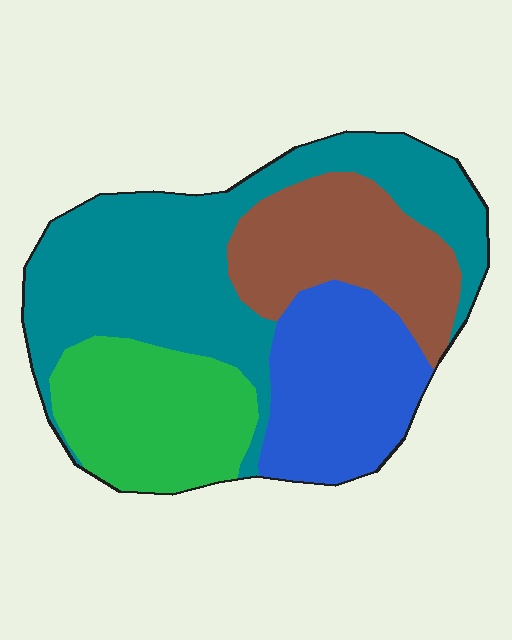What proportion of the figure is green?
Green covers 20% of the figure.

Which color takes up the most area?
Teal, at roughly 40%.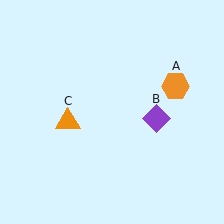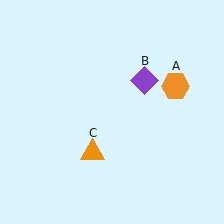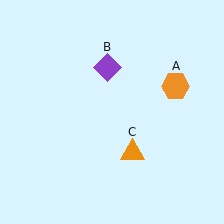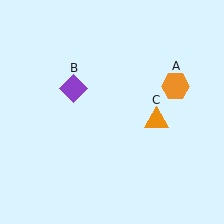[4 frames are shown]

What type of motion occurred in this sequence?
The purple diamond (object B), orange triangle (object C) rotated counterclockwise around the center of the scene.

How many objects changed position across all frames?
2 objects changed position: purple diamond (object B), orange triangle (object C).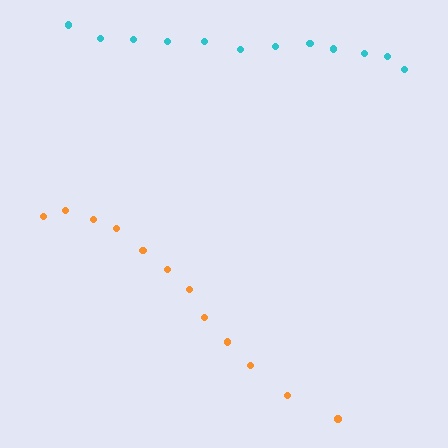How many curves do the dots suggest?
There are 2 distinct paths.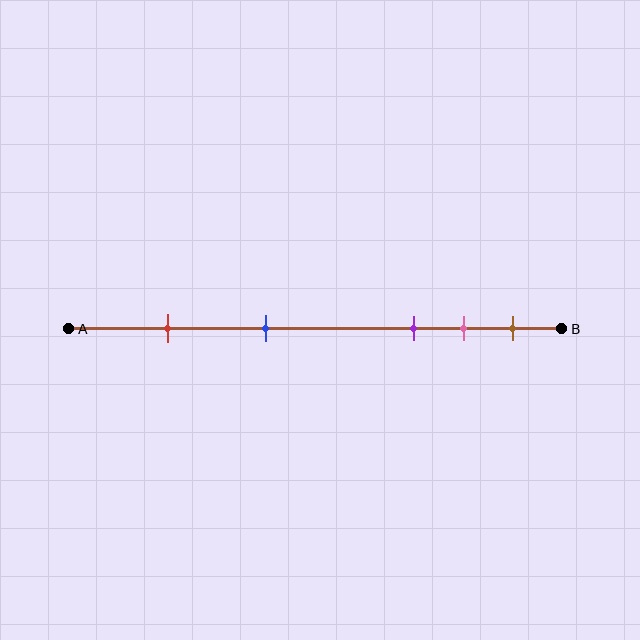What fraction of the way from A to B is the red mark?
The red mark is approximately 20% (0.2) of the way from A to B.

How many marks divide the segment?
There are 5 marks dividing the segment.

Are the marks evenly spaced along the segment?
No, the marks are not evenly spaced.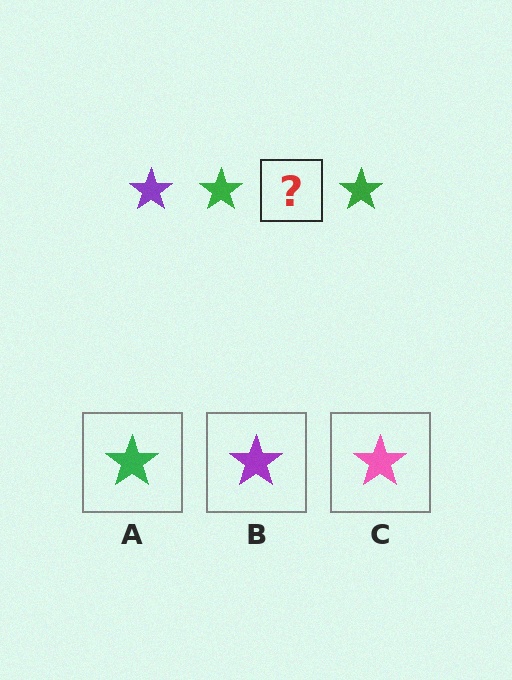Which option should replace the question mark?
Option B.